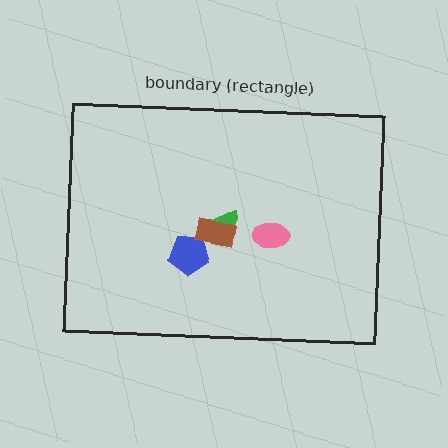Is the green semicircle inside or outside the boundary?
Inside.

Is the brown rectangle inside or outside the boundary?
Inside.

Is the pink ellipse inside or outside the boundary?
Inside.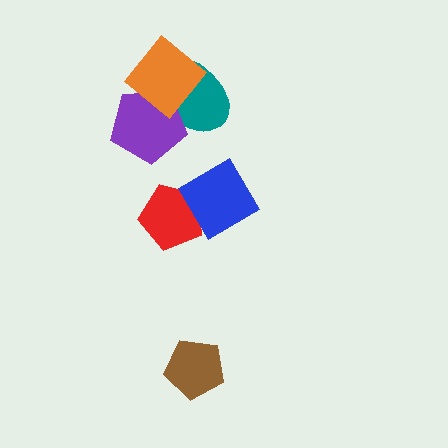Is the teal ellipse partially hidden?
Yes, it is partially covered by another shape.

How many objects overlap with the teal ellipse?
2 objects overlap with the teal ellipse.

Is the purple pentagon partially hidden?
Yes, it is partially covered by another shape.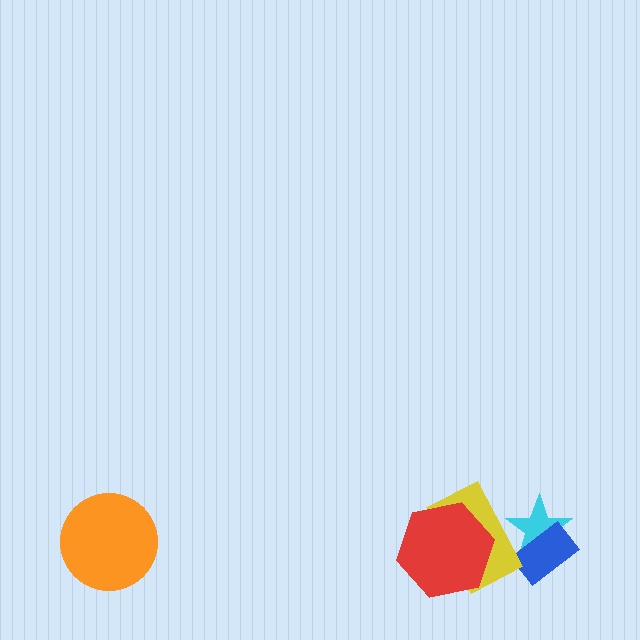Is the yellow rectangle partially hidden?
Yes, it is partially covered by another shape.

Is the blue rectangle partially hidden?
No, no other shape covers it.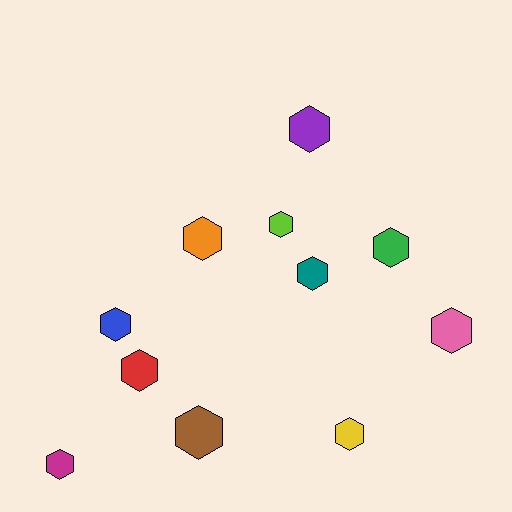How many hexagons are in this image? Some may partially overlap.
There are 11 hexagons.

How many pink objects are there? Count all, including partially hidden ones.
There is 1 pink object.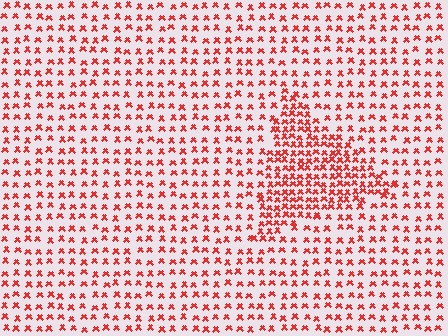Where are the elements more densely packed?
The elements are more densely packed inside the triangle boundary.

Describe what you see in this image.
The image contains small red elements arranged at two different densities. A triangle-shaped region is visible where the elements are more densely packed than the surrounding area.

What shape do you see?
I see a triangle.